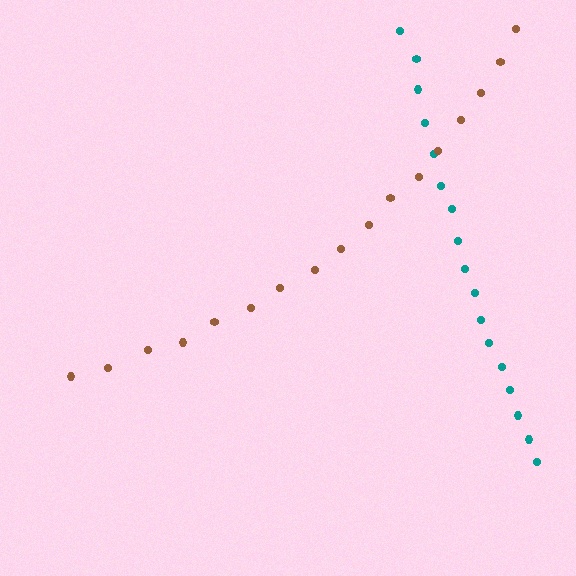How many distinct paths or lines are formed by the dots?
There are 2 distinct paths.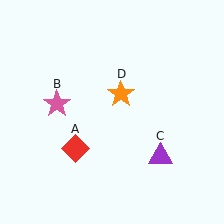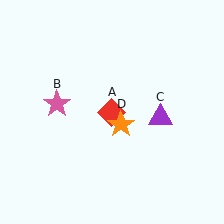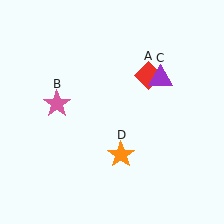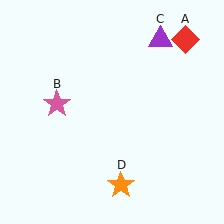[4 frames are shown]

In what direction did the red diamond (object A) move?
The red diamond (object A) moved up and to the right.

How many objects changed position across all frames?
3 objects changed position: red diamond (object A), purple triangle (object C), orange star (object D).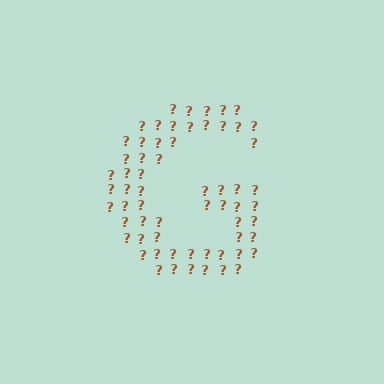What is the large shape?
The large shape is the letter G.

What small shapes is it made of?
It is made of small question marks.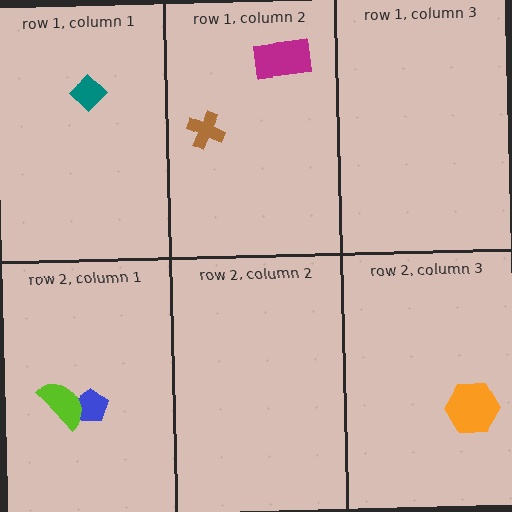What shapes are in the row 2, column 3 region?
The orange hexagon.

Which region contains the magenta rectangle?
The row 1, column 2 region.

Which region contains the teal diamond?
The row 1, column 1 region.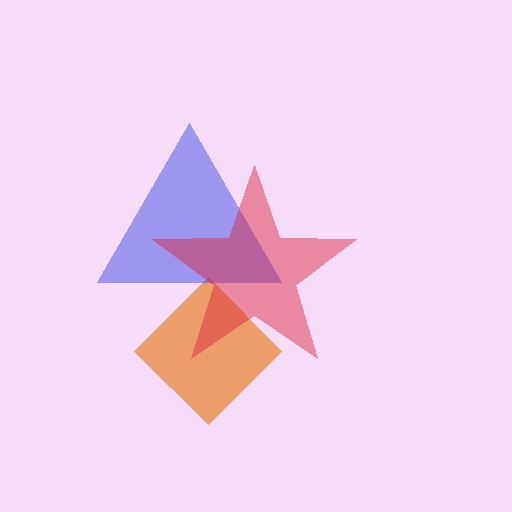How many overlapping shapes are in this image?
There are 3 overlapping shapes in the image.